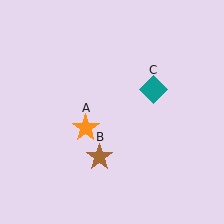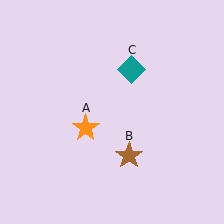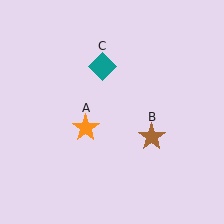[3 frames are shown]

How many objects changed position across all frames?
2 objects changed position: brown star (object B), teal diamond (object C).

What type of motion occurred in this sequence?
The brown star (object B), teal diamond (object C) rotated counterclockwise around the center of the scene.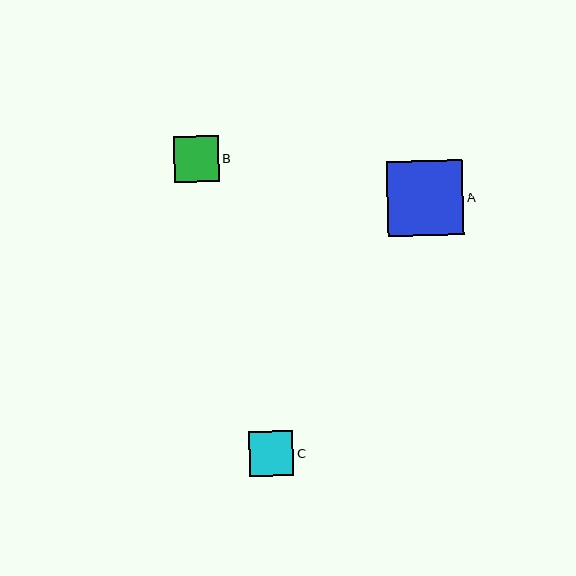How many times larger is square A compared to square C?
Square A is approximately 1.7 times the size of square C.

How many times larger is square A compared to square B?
Square A is approximately 1.7 times the size of square B.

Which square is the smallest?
Square C is the smallest with a size of approximately 45 pixels.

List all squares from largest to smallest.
From largest to smallest: A, B, C.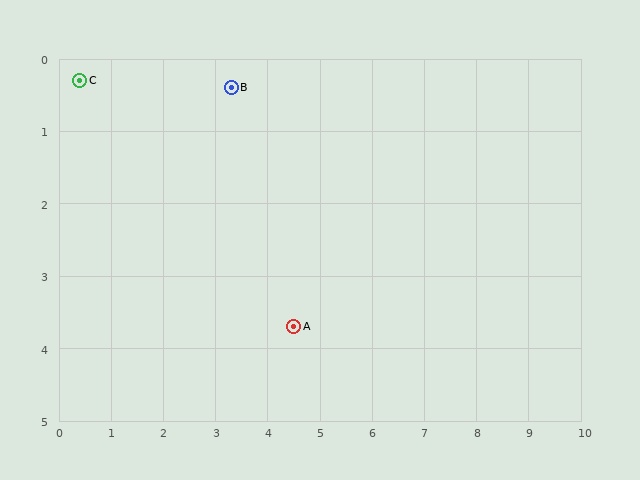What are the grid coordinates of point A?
Point A is at approximately (4.5, 3.7).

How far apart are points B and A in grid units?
Points B and A are about 3.5 grid units apart.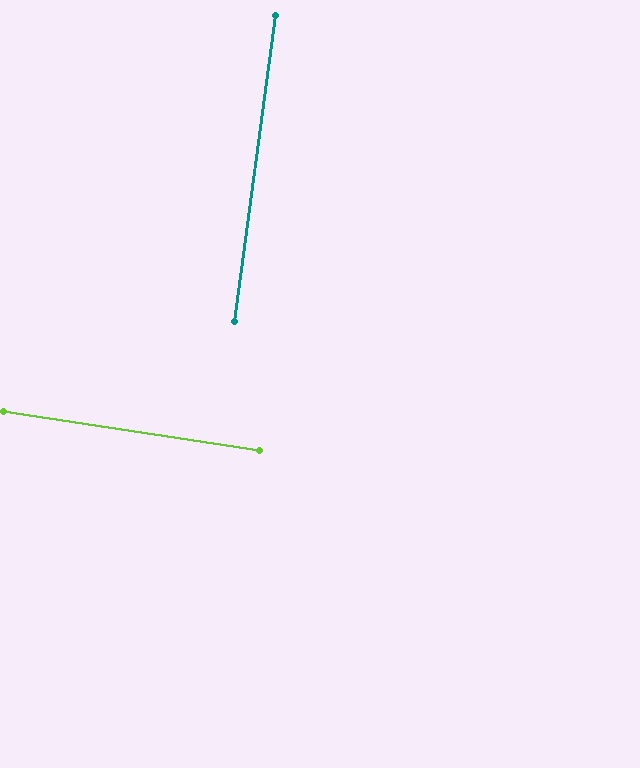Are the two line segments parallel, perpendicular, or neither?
Perpendicular — they meet at approximately 89°.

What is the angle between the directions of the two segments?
Approximately 89 degrees.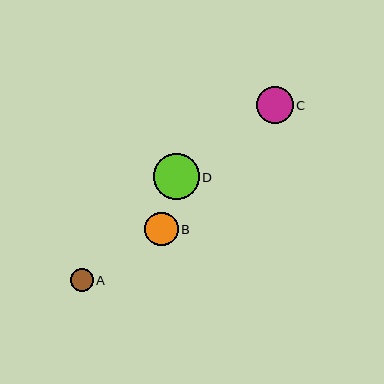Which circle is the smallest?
Circle A is the smallest with a size of approximately 23 pixels.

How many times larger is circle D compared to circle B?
Circle D is approximately 1.4 times the size of circle B.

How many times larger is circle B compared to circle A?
Circle B is approximately 1.4 times the size of circle A.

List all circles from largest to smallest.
From largest to smallest: D, C, B, A.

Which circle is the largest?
Circle D is the largest with a size of approximately 46 pixels.